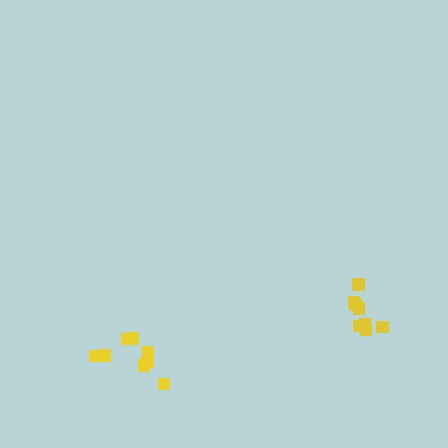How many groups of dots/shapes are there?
There are 2 groups.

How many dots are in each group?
Group 1: 8 dots, Group 2: 8 dots (16 total).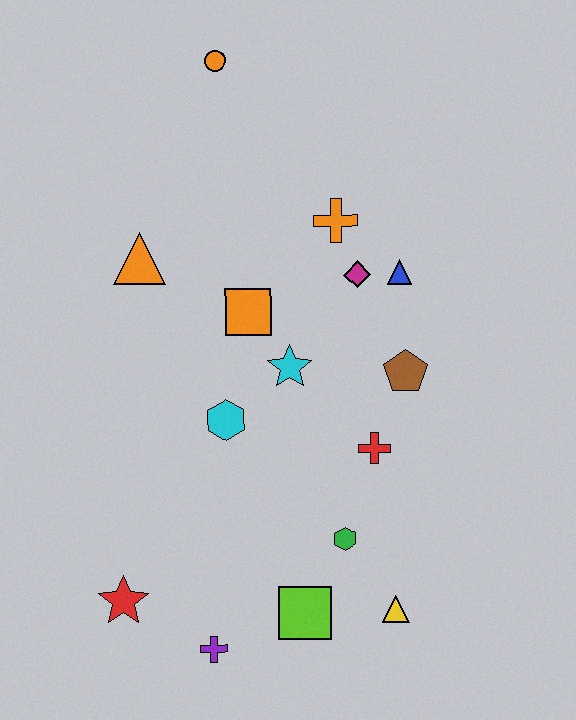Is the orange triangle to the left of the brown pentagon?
Yes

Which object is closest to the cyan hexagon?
The cyan star is closest to the cyan hexagon.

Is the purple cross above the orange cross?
No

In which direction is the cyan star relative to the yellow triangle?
The cyan star is above the yellow triangle.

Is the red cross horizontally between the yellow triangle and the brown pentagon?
No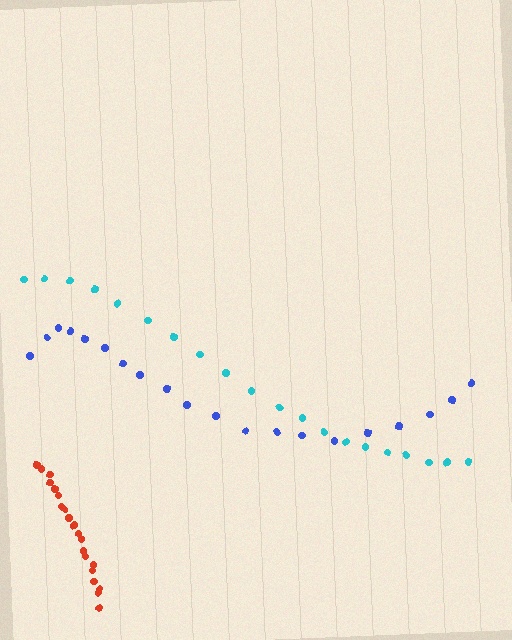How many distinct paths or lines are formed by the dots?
There are 3 distinct paths.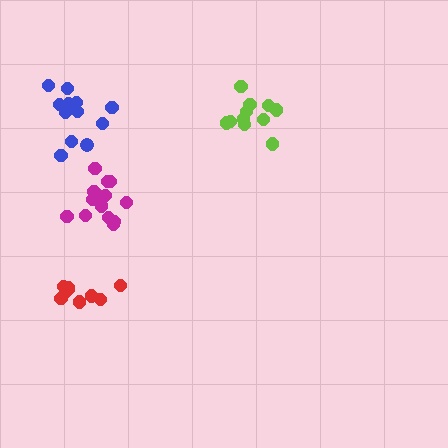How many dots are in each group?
Group 1: 9 dots, Group 2: 12 dots, Group 3: 11 dots, Group 4: 14 dots (46 total).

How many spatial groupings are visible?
There are 4 spatial groupings.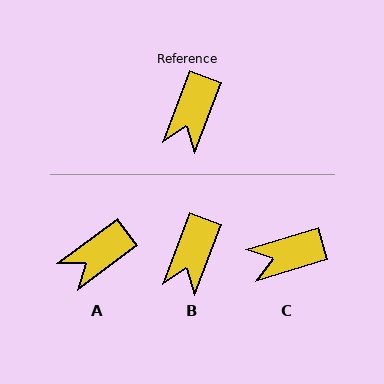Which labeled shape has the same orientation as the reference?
B.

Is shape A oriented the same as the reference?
No, it is off by about 33 degrees.